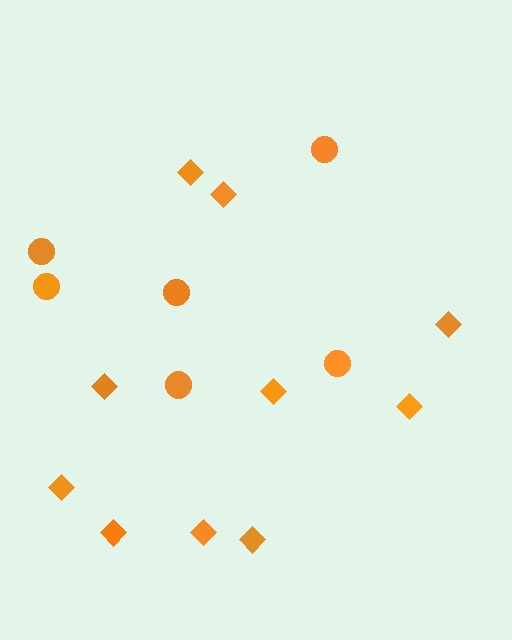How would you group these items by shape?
There are 2 groups: one group of diamonds (10) and one group of circles (6).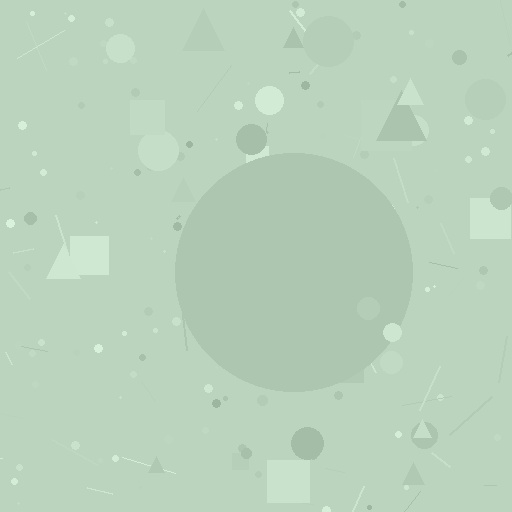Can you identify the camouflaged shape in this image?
The camouflaged shape is a circle.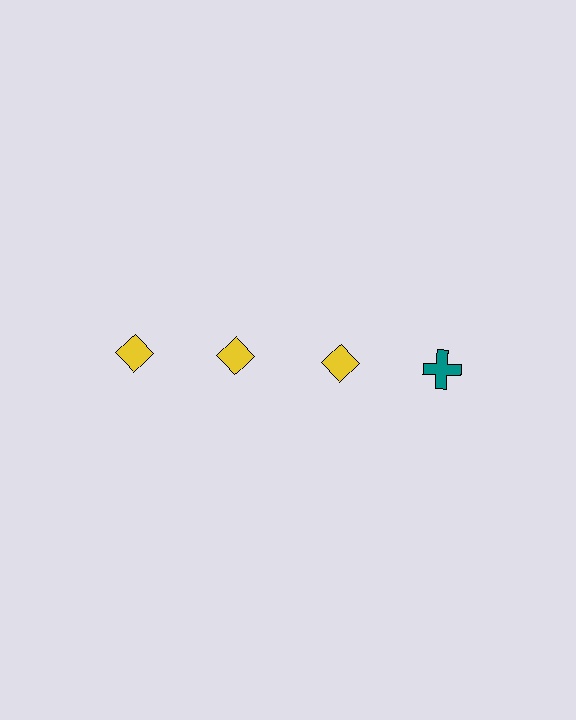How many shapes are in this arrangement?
There are 4 shapes arranged in a grid pattern.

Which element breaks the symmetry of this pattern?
The teal cross in the top row, second from right column breaks the symmetry. All other shapes are yellow diamonds.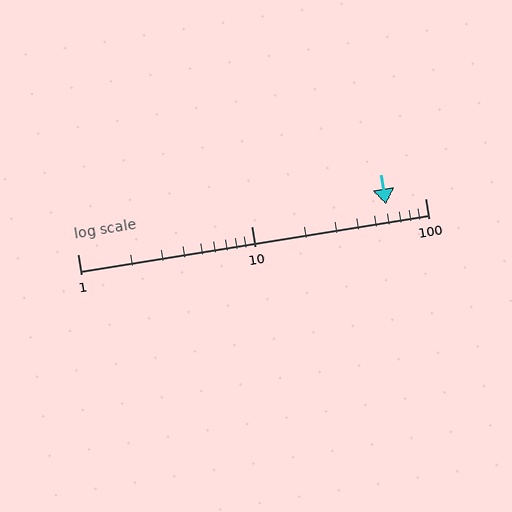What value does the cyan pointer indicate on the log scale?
The pointer indicates approximately 60.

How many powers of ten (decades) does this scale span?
The scale spans 2 decades, from 1 to 100.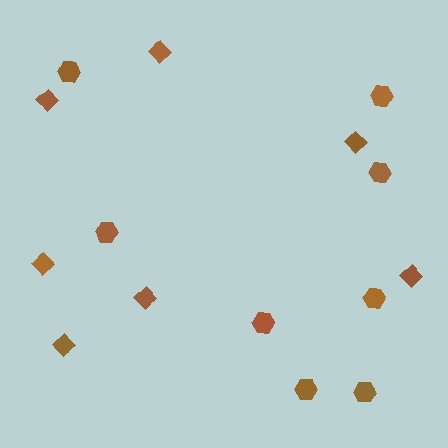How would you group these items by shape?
There are 2 groups: one group of hexagons (8) and one group of diamonds (7).